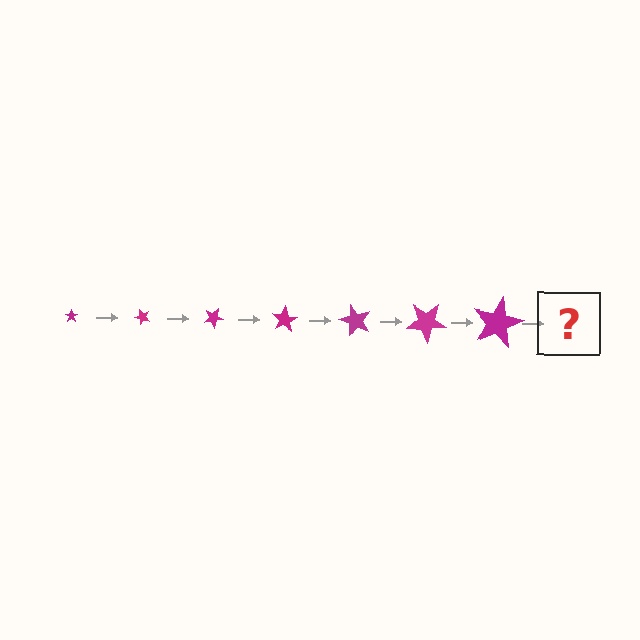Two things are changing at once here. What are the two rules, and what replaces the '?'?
The two rules are that the star grows larger each step and it rotates 50 degrees each step. The '?' should be a star, larger than the previous one and rotated 350 degrees from the start.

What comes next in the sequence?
The next element should be a star, larger than the previous one and rotated 350 degrees from the start.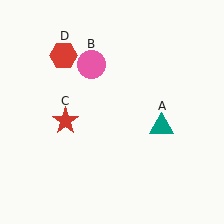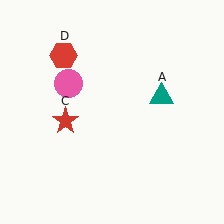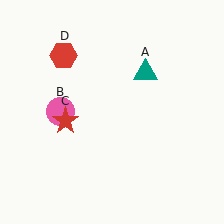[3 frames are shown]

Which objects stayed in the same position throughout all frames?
Red star (object C) and red hexagon (object D) remained stationary.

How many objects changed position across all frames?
2 objects changed position: teal triangle (object A), pink circle (object B).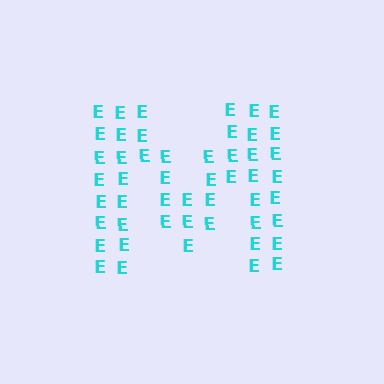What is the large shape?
The large shape is the letter M.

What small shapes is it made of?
It is made of small letter E's.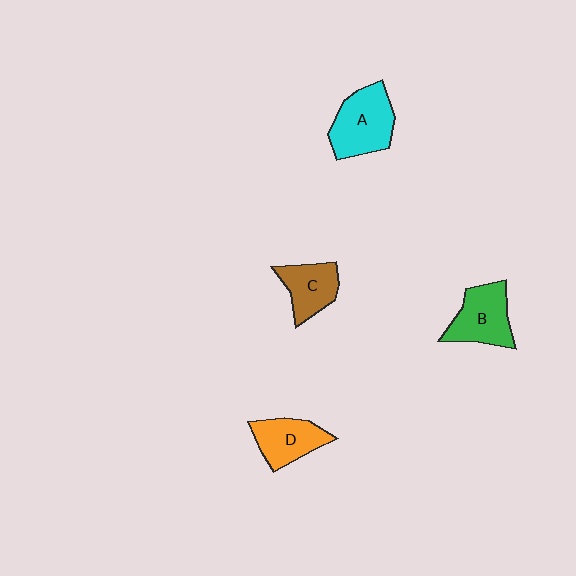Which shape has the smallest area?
Shape C (brown).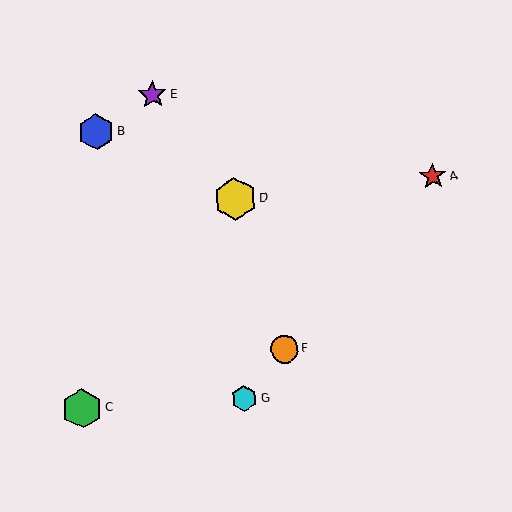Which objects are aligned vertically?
Objects D, G are aligned vertically.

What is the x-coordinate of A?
Object A is at x≈433.